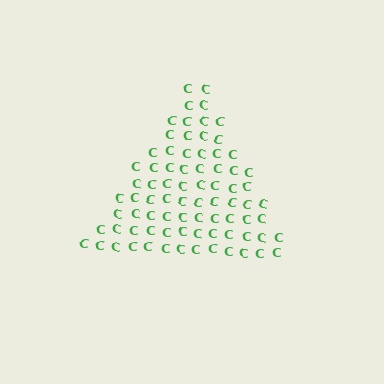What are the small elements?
The small elements are letter C's.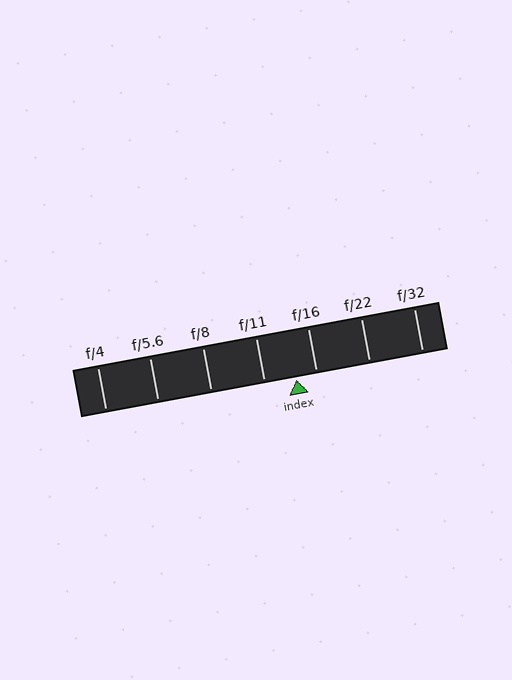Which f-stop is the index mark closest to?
The index mark is closest to f/16.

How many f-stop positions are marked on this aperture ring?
There are 7 f-stop positions marked.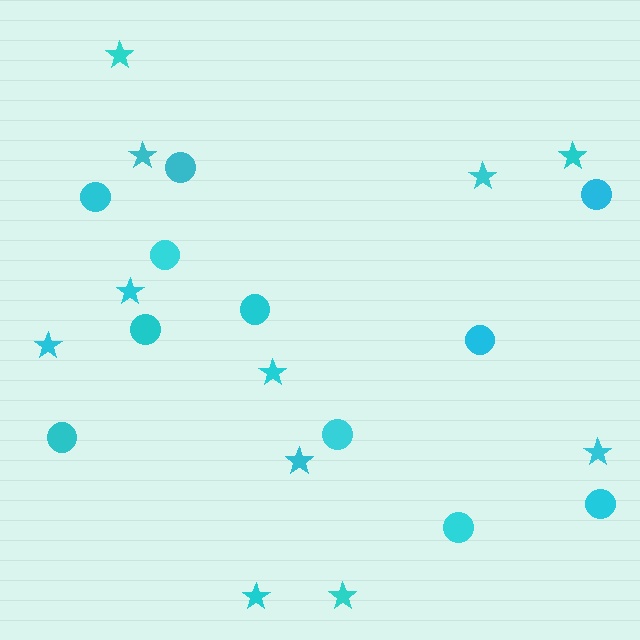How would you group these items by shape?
There are 2 groups: one group of stars (11) and one group of circles (11).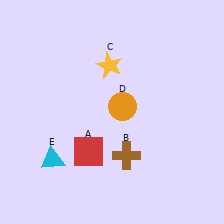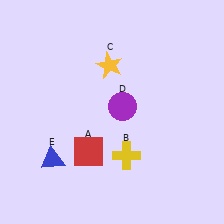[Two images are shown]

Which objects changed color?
B changed from brown to yellow. D changed from orange to purple. E changed from cyan to blue.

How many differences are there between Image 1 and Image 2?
There are 3 differences between the two images.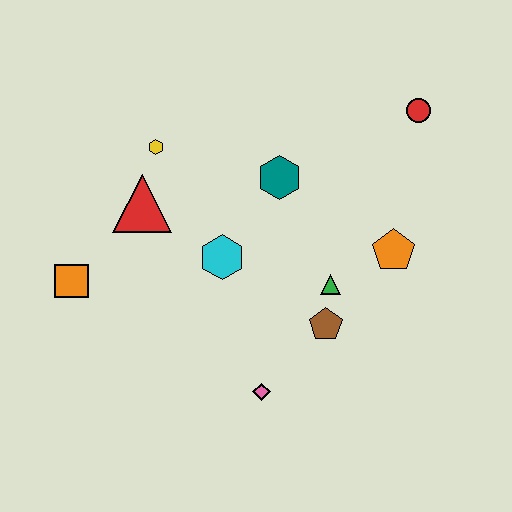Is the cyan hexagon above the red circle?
No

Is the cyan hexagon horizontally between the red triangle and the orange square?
No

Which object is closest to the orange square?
The red triangle is closest to the orange square.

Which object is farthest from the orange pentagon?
The orange square is farthest from the orange pentagon.